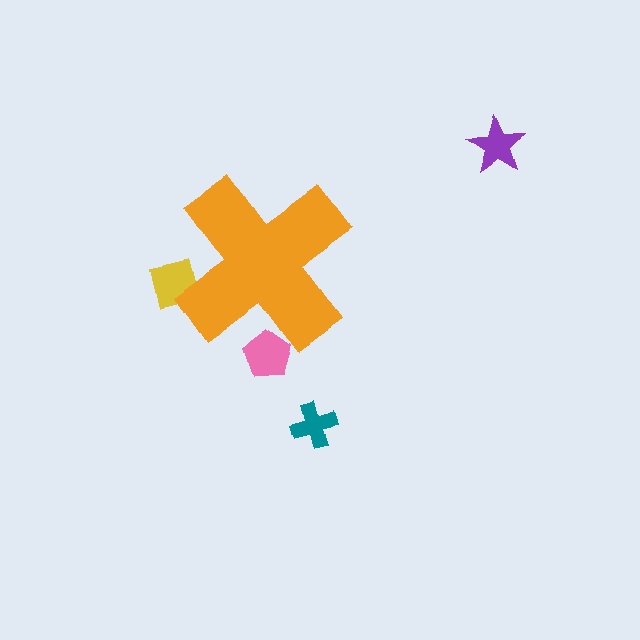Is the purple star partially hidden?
No, the purple star is fully visible.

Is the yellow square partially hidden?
Yes, the yellow square is partially hidden behind the orange cross.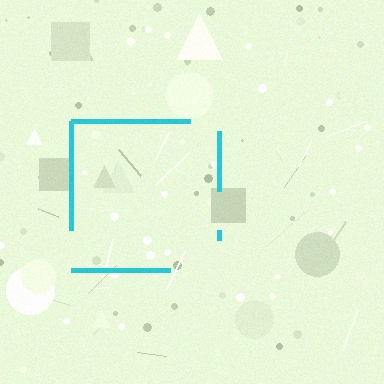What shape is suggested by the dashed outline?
The dashed outline suggests a square.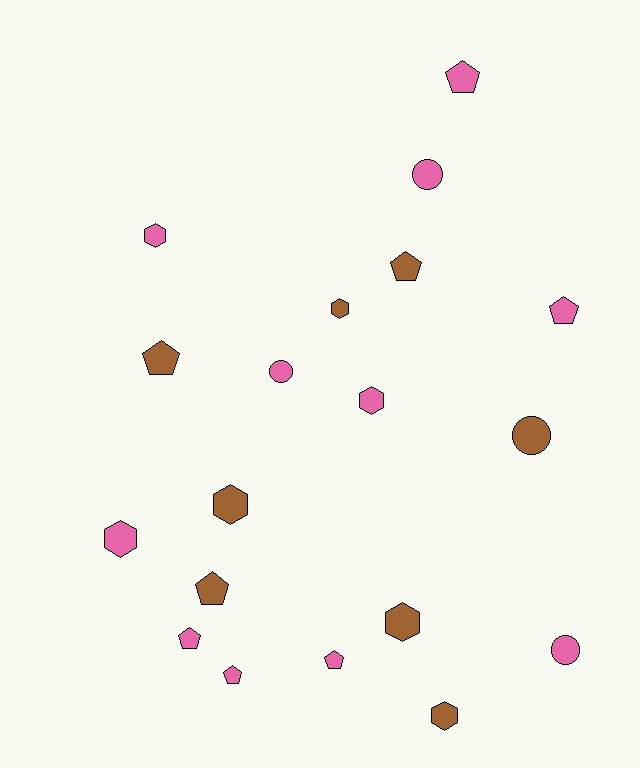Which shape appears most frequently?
Pentagon, with 8 objects.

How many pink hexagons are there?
There are 3 pink hexagons.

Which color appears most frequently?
Pink, with 11 objects.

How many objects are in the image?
There are 19 objects.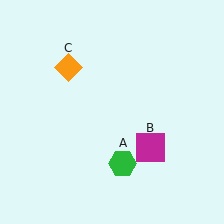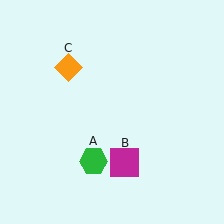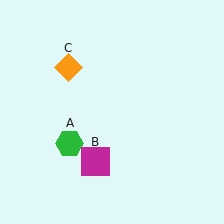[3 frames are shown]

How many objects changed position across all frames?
2 objects changed position: green hexagon (object A), magenta square (object B).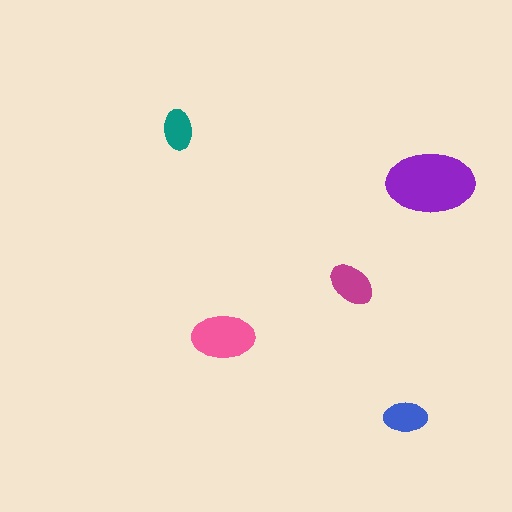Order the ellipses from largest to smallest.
the purple one, the pink one, the magenta one, the blue one, the teal one.